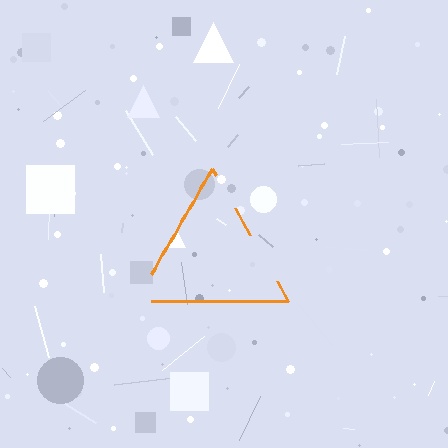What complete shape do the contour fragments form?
The contour fragments form a triangle.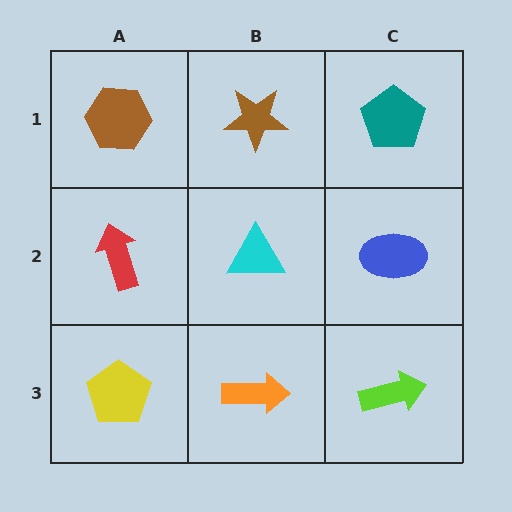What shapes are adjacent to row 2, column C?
A teal pentagon (row 1, column C), a lime arrow (row 3, column C), a cyan triangle (row 2, column B).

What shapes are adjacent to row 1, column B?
A cyan triangle (row 2, column B), a brown hexagon (row 1, column A), a teal pentagon (row 1, column C).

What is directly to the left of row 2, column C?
A cyan triangle.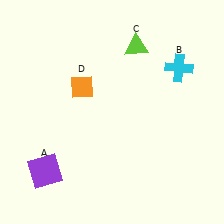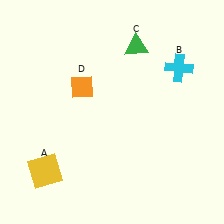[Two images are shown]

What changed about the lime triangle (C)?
In Image 1, C is lime. In Image 2, it changed to green.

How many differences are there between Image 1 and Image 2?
There are 2 differences between the two images.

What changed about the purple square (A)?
In Image 1, A is purple. In Image 2, it changed to yellow.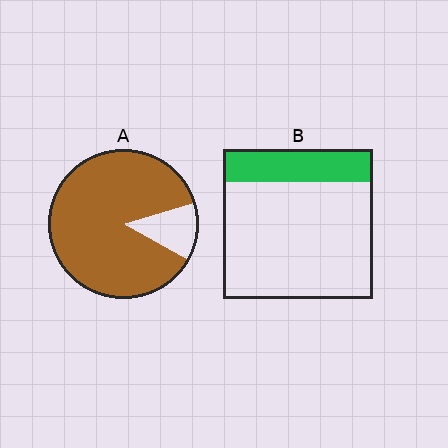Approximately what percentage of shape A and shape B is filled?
A is approximately 85% and B is approximately 20%.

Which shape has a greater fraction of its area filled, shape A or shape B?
Shape A.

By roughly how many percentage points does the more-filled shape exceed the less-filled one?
By roughly 65 percentage points (A over B).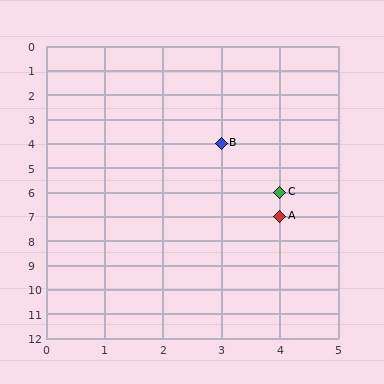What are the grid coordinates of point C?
Point C is at grid coordinates (4, 6).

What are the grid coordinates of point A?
Point A is at grid coordinates (4, 7).